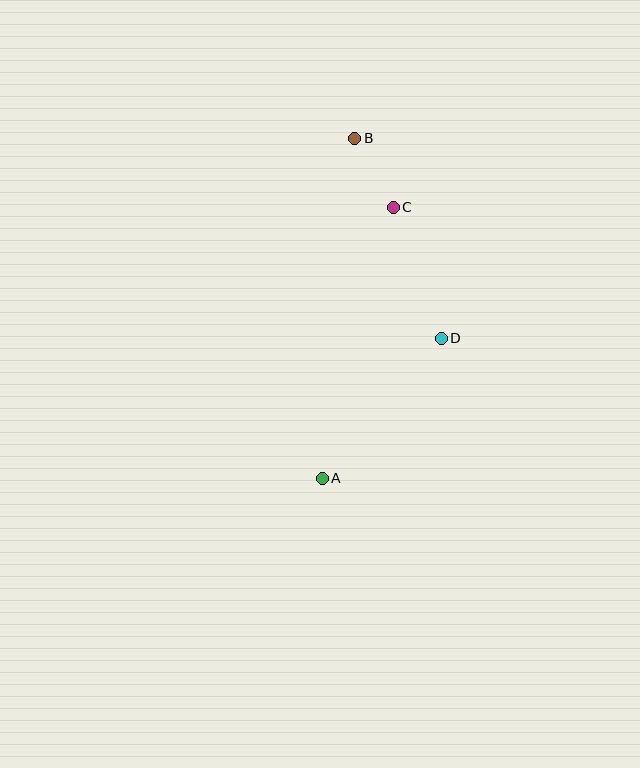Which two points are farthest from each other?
Points A and B are farthest from each other.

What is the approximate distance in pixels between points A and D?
The distance between A and D is approximately 184 pixels.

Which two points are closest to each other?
Points B and C are closest to each other.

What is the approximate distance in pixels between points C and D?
The distance between C and D is approximately 139 pixels.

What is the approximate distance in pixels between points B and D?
The distance between B and D is approximately 218 pixels.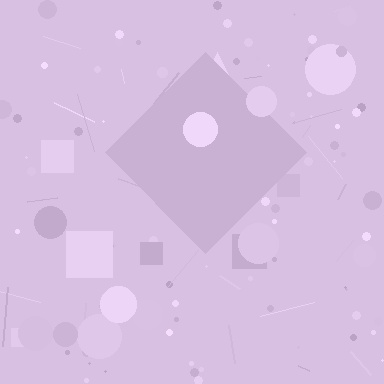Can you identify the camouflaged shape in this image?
The camouflaged shape is a diamond.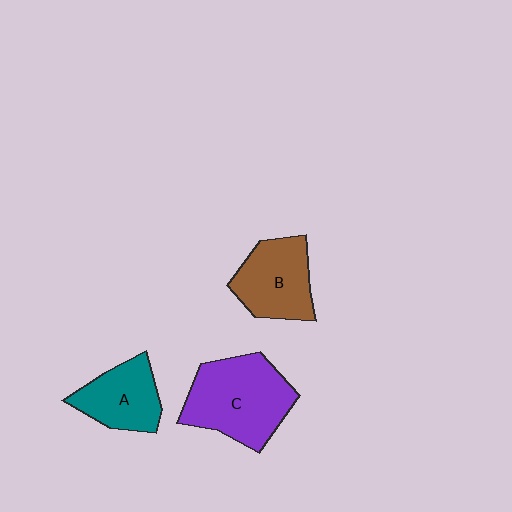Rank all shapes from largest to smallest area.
From largest to smallest: C (purple), B (brown), A (teal).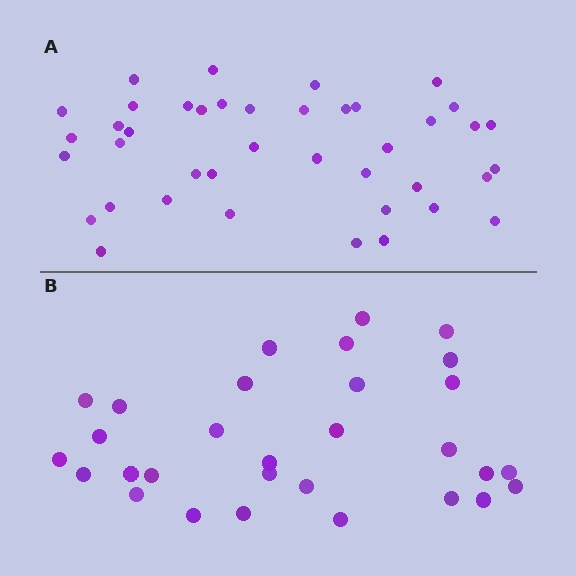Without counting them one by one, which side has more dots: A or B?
Region A (the top region) has more dots.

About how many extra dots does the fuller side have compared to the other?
Region A has roughly 12 or so more dots than region B.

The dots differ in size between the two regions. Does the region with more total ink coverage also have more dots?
No. Region B has more total ink coverage because its dots are larger, but region A actually contains more individual dots. Total area can be misleading — the number of items is what matters here.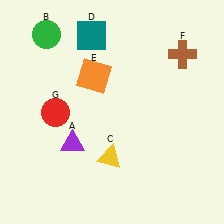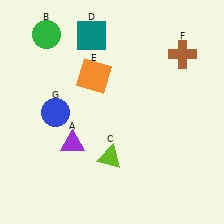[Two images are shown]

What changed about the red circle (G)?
In Image 1, G is red. In Image 2, it changed to blue.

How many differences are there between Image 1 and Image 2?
There are 2 differences between the two images.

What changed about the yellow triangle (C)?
In Image 1, C is yellow. In Image 2, it changed to lime.